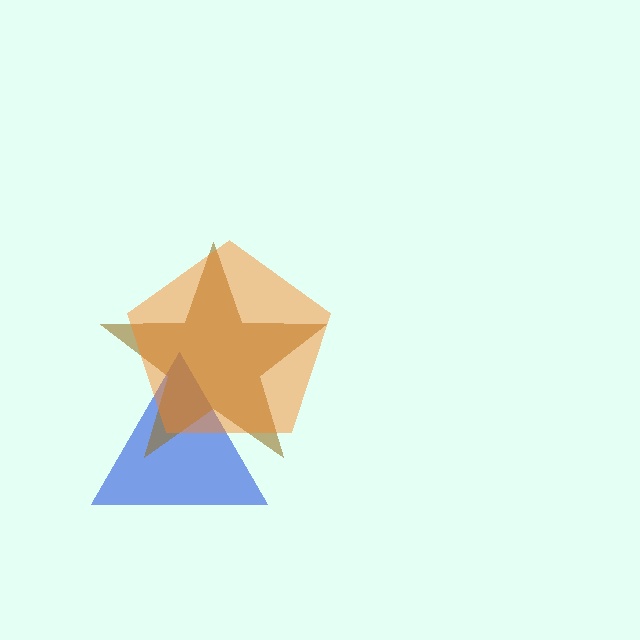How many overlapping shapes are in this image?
There are 3 overlapping shapes in the image.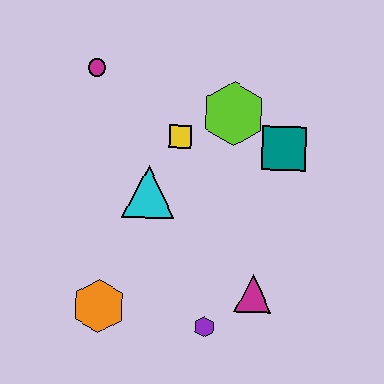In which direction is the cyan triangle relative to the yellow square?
The cyan triangle is below the yellow square.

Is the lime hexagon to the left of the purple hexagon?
No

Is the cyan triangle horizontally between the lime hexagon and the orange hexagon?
Yes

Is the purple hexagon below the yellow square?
Yes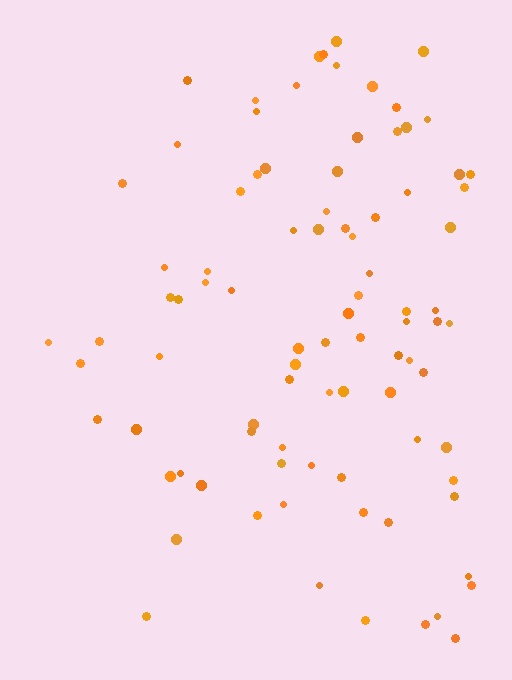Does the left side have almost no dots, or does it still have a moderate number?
Still a moderate number, just noticeably fewer than the right.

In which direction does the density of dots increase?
From left to right, with the right side densest.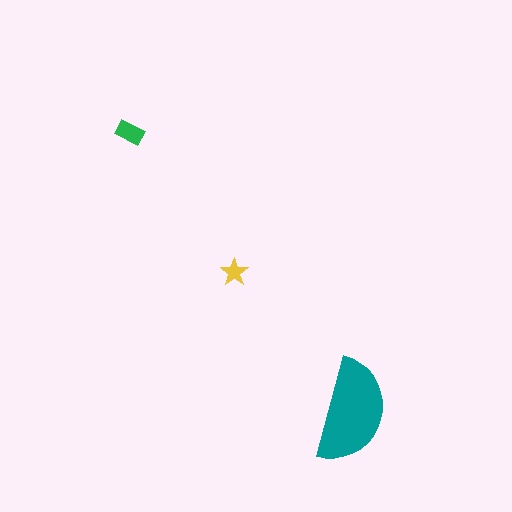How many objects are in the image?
There are 3 objects in the image.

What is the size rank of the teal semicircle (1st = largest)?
1st.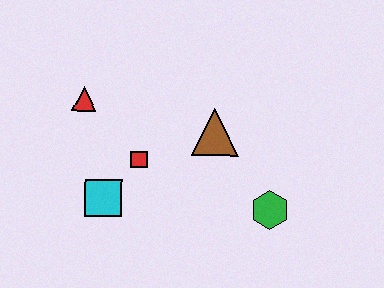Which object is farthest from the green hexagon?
The red triangle is farthest from the green hexagon.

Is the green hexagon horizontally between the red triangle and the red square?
No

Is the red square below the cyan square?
No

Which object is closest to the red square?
The cyan square is closest to the red square.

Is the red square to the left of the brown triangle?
Yes